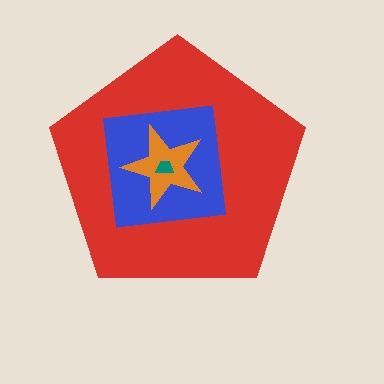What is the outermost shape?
The red pentagon.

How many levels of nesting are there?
4.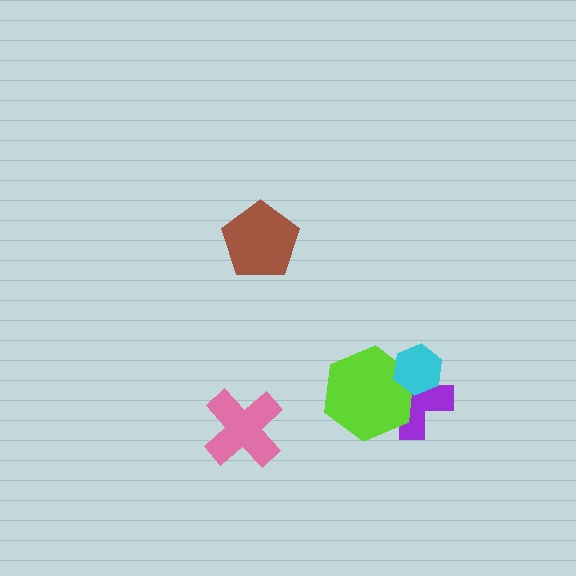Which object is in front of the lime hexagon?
The cyan hexagon is in front of the lime hexagon.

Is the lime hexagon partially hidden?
Yes, it is partially covered by another shape.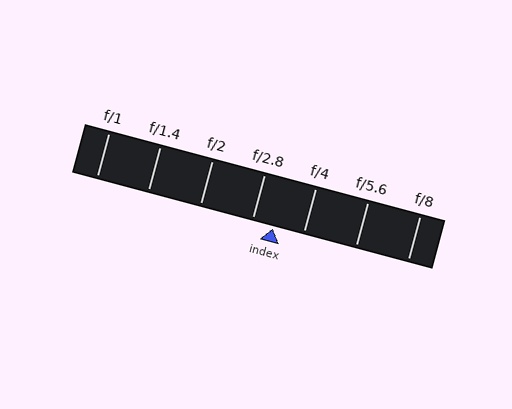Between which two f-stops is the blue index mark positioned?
The index mark is between f/2.8 and f/4.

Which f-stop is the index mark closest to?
The index mark is closest to f/2.8.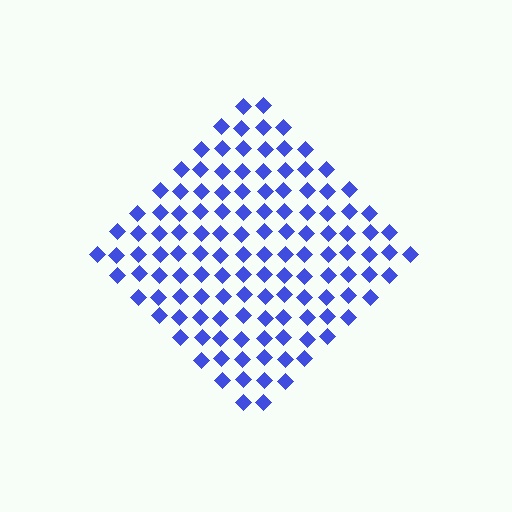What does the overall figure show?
The overall figure shows a diamond.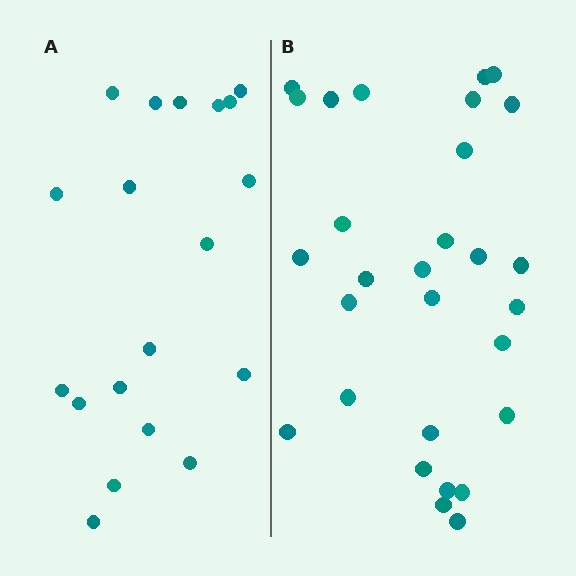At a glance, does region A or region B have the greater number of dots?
Region B (the right region) has more dots.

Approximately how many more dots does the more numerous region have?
Region B has roughly 10 or so more dots than region A.